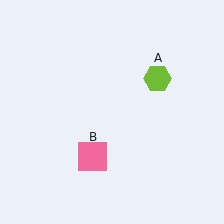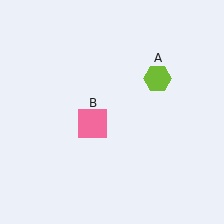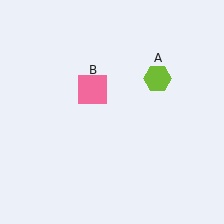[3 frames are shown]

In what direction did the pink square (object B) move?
The pink square (object B) moved up.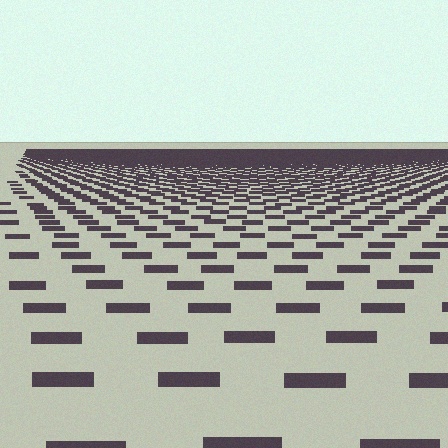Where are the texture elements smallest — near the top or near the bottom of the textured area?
Near the top.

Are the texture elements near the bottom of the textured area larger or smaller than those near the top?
Larger. Near the bottom, elements are closer to the viewer and appear at a bigger on-screen size.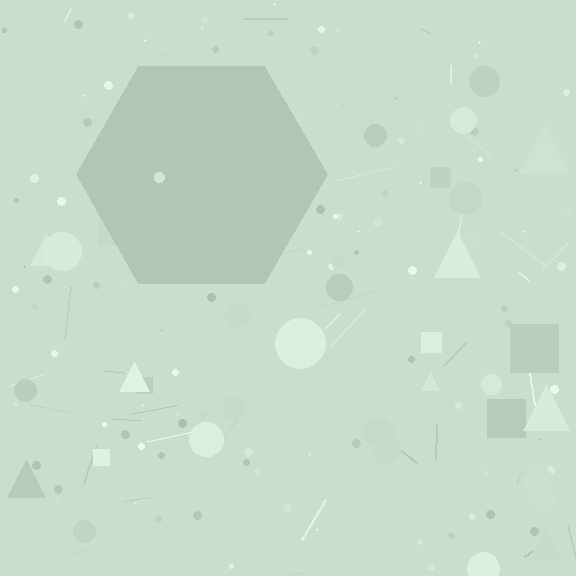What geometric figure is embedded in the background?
A hexagon is embedded in the background.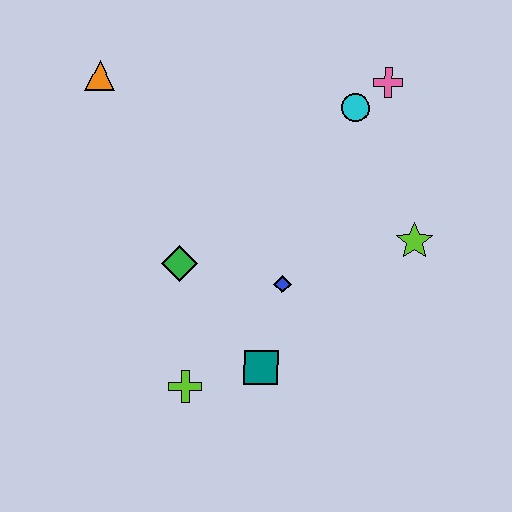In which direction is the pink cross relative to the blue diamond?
The pink cross is above the blue diamond.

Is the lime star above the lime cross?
Yes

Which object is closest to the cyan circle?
The pink cross is closest to the cyan circle.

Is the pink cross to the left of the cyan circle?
No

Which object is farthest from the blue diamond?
The orange triangle is farthest from the blue diamond.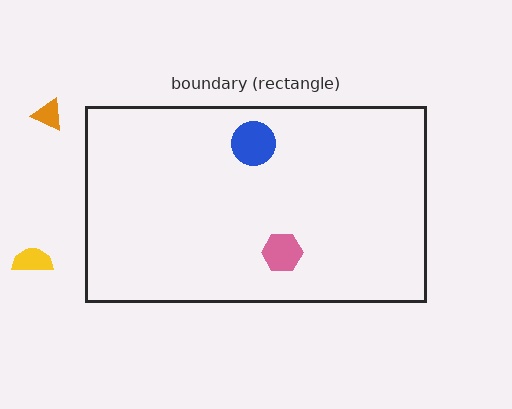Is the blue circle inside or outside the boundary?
Inside.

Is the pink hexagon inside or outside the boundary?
Inside.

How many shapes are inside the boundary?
3 inside, 2 outside.